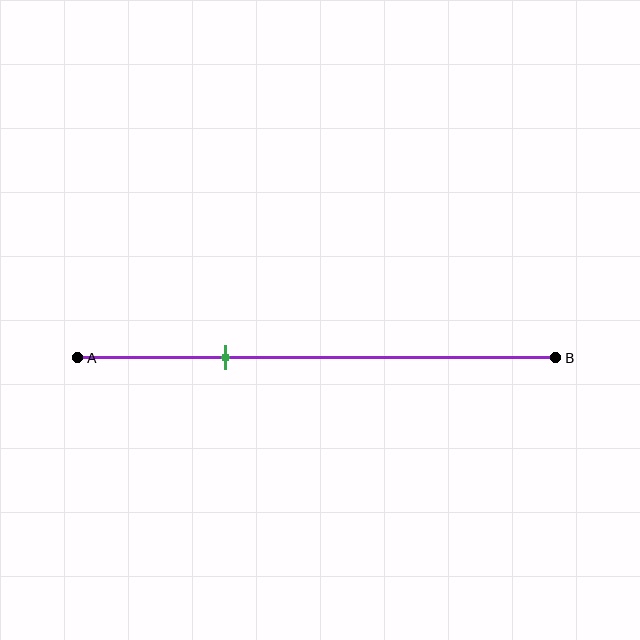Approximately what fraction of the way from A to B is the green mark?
The green mark is approximately 30% of the way from A to B.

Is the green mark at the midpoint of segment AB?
No, the mark is at about 30% from A, not at the 50% midpoint.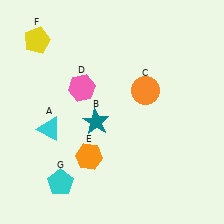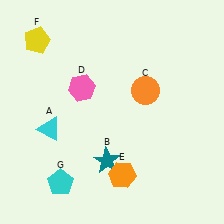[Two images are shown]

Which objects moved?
The objects that moved are: the teal star (B), the orange hexagon (E).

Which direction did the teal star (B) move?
The teal star (B) moved down.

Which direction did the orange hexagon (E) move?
The orange hexagon (E) moved right.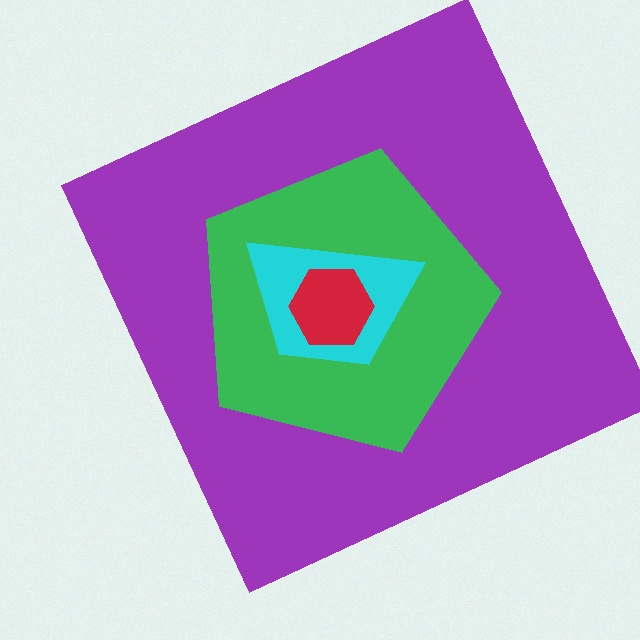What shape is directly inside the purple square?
The green pentagon.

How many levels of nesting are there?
4.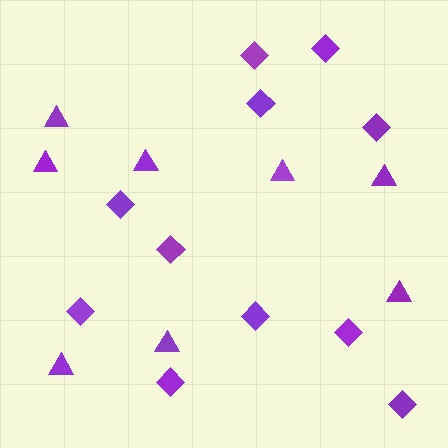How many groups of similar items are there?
There are 2 groups: one group of diamonds (11) and one group of triangles (8).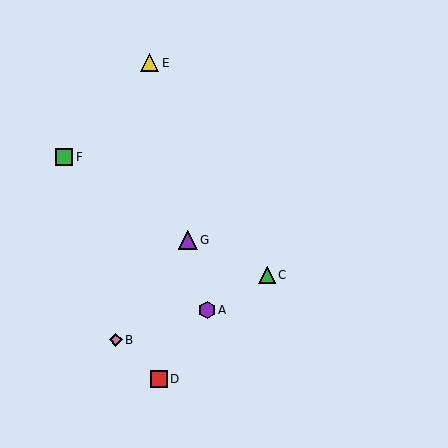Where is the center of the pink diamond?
The center of the pink diamond is at (116, 340).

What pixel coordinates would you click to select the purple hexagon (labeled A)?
Click at (207, 310) to select the purple hexagon A.